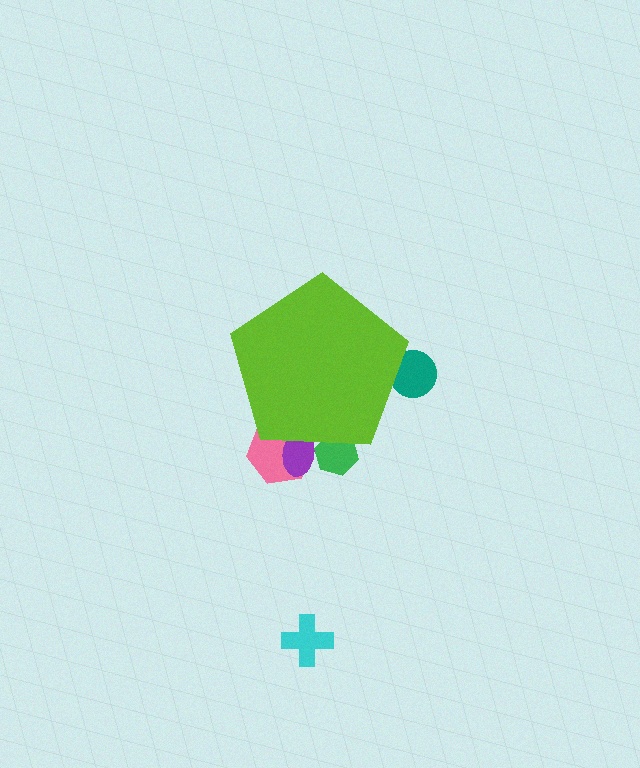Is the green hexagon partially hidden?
Yes, the green hexagon is partially hidden behind the lime pentagon.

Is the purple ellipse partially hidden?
Yes, the purple ellipse is partially hidden behind the lime pentagon.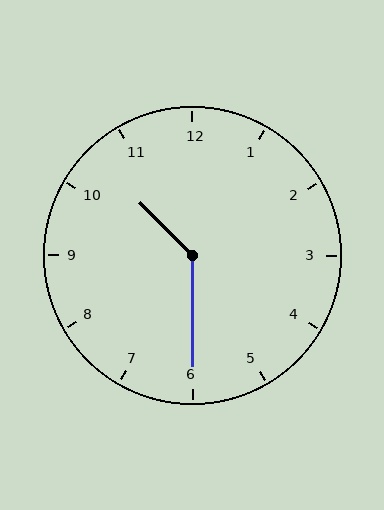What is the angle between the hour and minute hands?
Approximately 135 degrees.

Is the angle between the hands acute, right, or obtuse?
It is obtuse.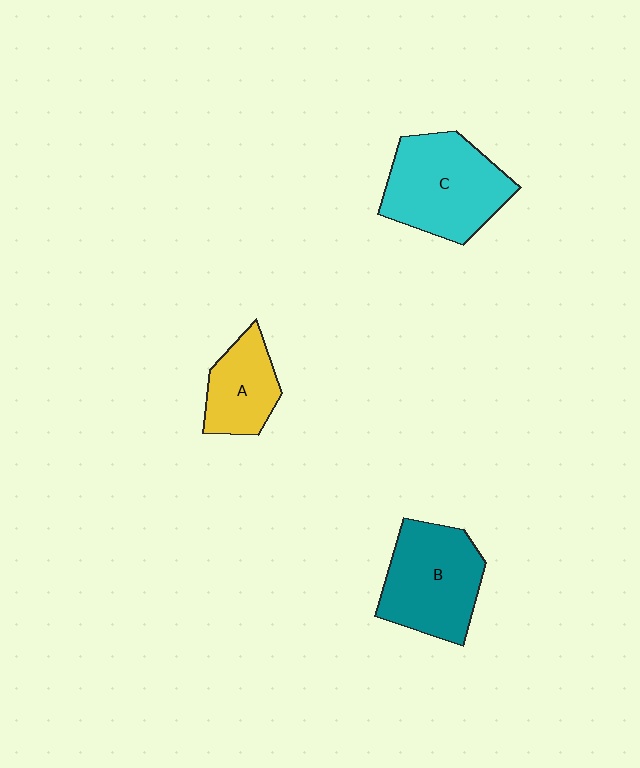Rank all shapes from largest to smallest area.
From largest to smallest: C (cyan), B (teal), A (yellow).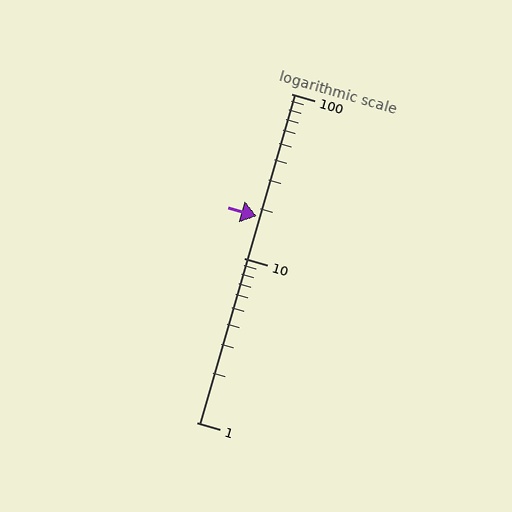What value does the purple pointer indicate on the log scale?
The pointer indicates approximately 18.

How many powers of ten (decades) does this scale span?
The scale spans 2 decades, from 1 to 100.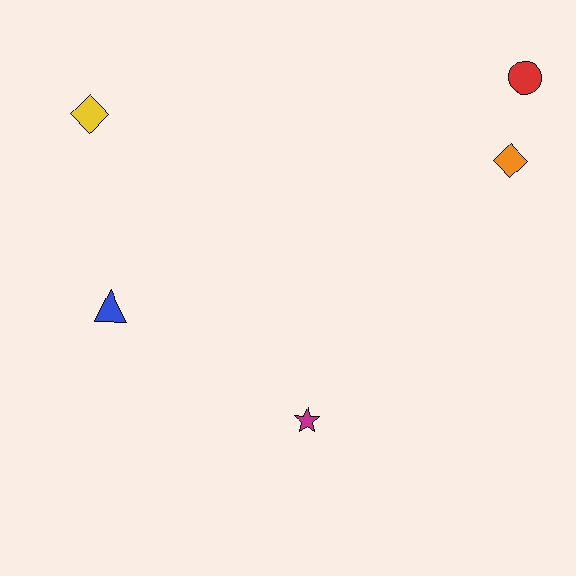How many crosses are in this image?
There are no crosses.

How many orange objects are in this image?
There is 1 orange object.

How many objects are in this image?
There are 5 objects.